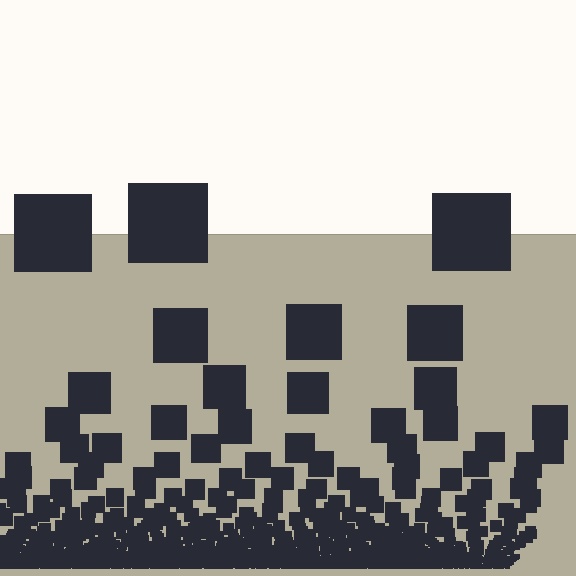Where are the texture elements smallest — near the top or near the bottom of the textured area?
Near the bottom.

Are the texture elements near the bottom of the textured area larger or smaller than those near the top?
Smaller. The gradient is inverted — elements near the bottom are smaller and denser.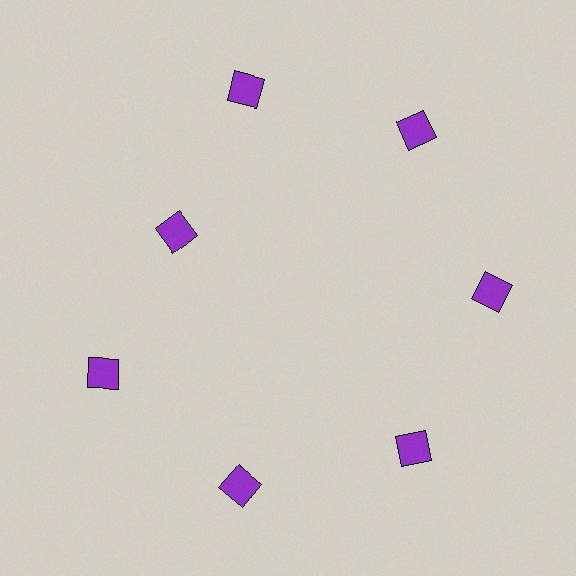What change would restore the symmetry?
The symmetry would be restored by moving it outward, back onto the ring so that all 7 diamonds sit at equal angles and equal distance from the center.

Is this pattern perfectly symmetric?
No. The 7 purple diamonds are arranged in a ring, but one element near the 10 o'clock position is pulled inward toward the center, breaking the 7-fold rotational symmetry.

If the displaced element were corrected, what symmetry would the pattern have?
It would have 7-fold rotational symmetry — the pattern would map onto itself every 51 degrees.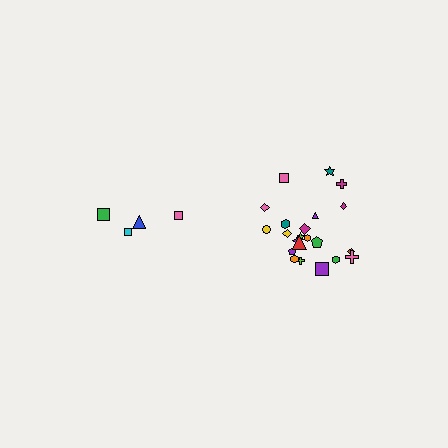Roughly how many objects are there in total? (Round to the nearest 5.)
Roughly 25 objects in total.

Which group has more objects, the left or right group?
The right group.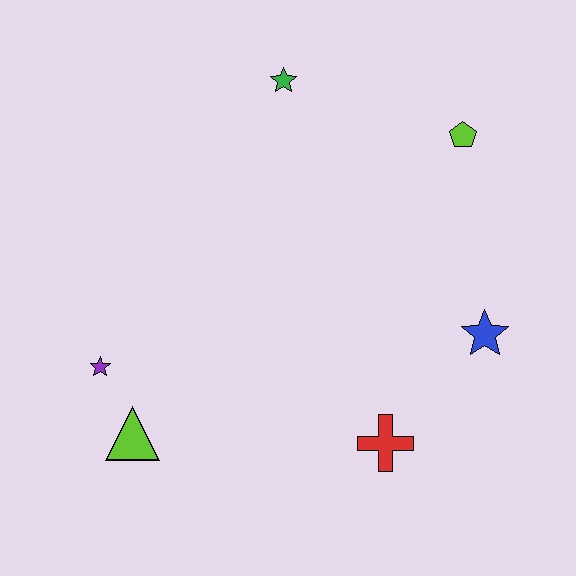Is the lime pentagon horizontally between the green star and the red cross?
No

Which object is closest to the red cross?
The blue star is closest to the red cross.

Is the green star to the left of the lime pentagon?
Yes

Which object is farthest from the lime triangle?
The lime pentagon is farthest from the lime triangle.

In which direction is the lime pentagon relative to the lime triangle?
The lime pentagon is to the right of the lime triangle.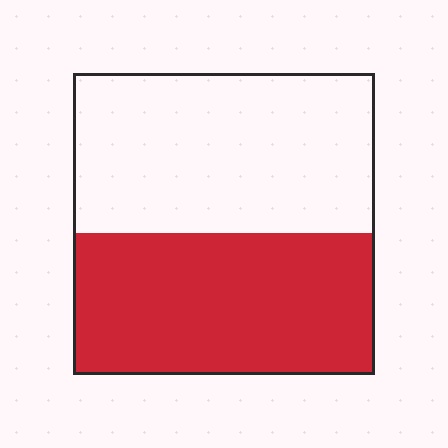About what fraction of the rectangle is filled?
About one half (1/2).